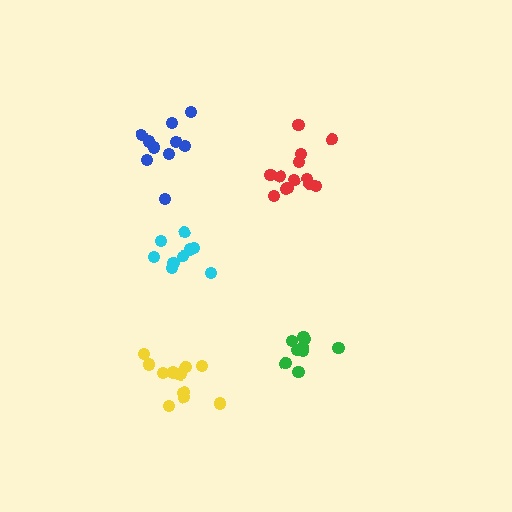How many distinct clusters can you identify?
There are 5 distinct clusters.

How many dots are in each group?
Group 1: 9 dots, Group 2: 10 dots, Group 3: 9 dots, Group 4: 12 dots, Group 5: 13 dots (53 total).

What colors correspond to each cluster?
The clusters are colored: green, blue, cyan, yellow, red.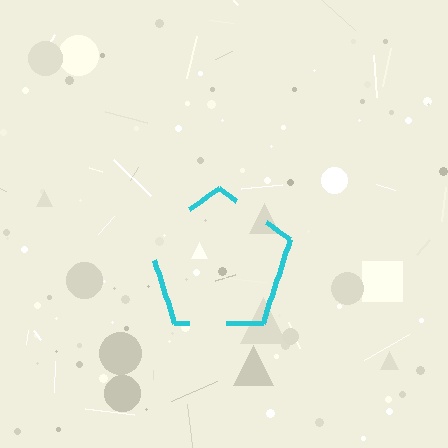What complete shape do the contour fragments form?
The contour fragments form a pentagon.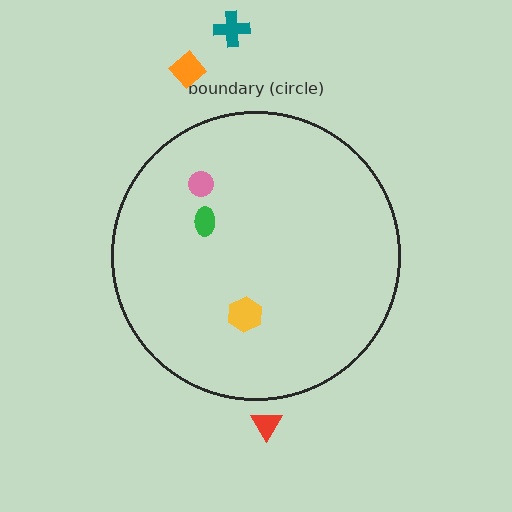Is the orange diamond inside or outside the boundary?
Outside.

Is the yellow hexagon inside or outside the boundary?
Inside.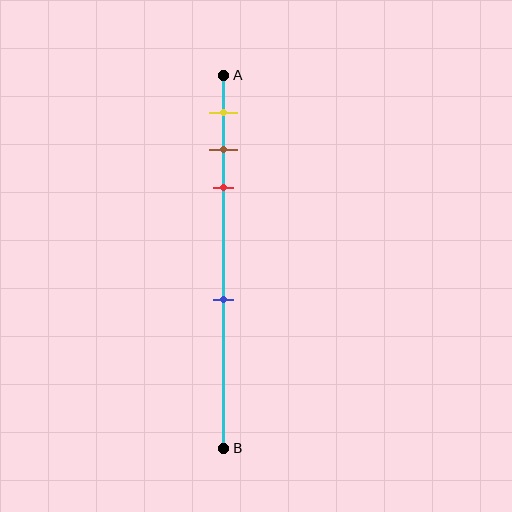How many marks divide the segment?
There are 4 marks dividing the segment.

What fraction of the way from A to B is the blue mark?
The blue mark is approximately 60% (0.6) of the way from A to B.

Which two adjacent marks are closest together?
The brown and red marks are the closest adjacent pair.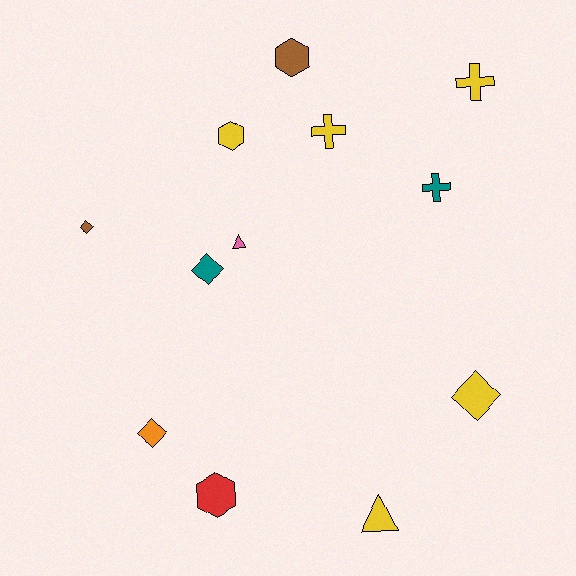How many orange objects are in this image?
There is 1 orange object.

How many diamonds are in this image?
There are 4 diamonds.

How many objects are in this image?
There are 12 objects.